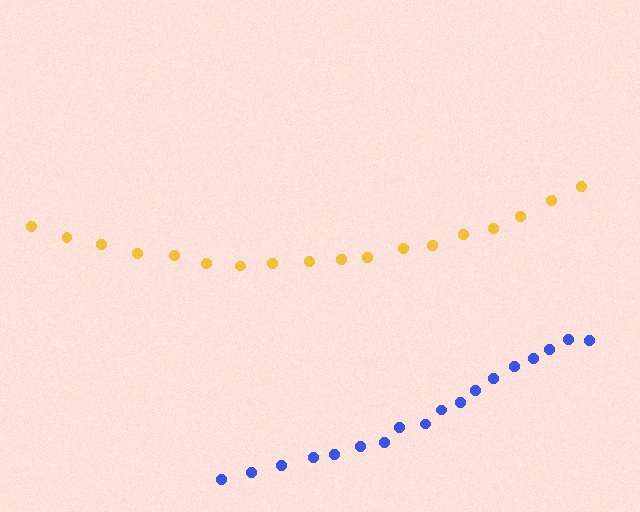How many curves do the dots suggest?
There are 2 distinct paths.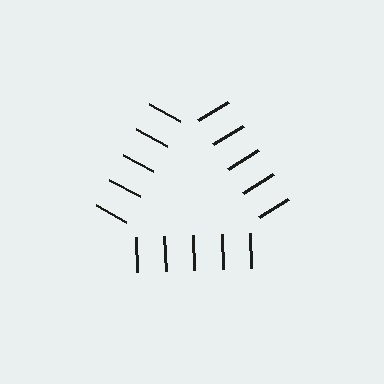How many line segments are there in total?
15 — 5 along each of the 3 edges.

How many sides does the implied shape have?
3 sides — the line-ends trace a triangle.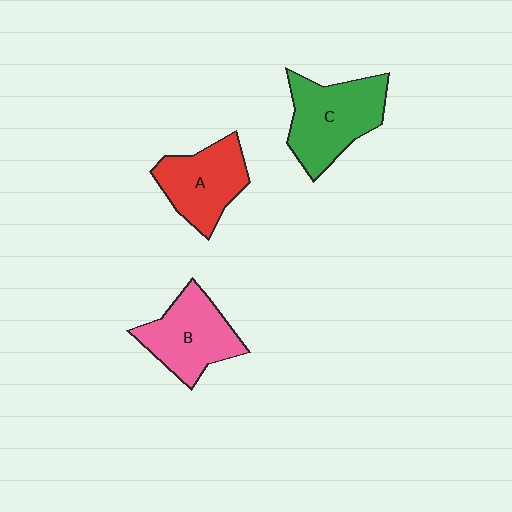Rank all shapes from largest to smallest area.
From largest to smallest: C (green), B (pink), A (red).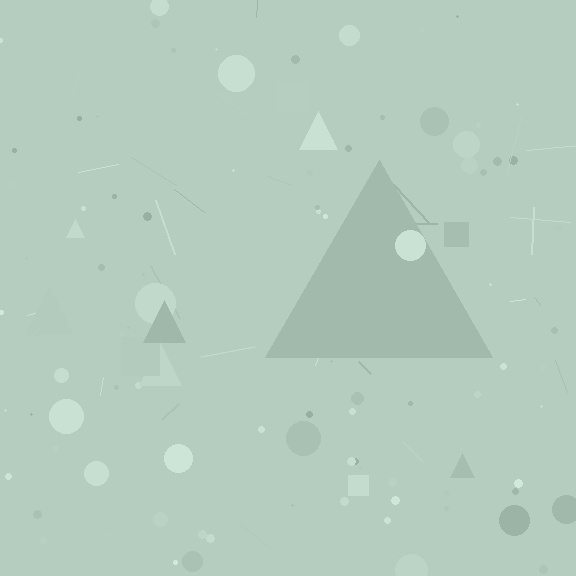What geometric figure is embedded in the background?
A triangle is embedded in the background.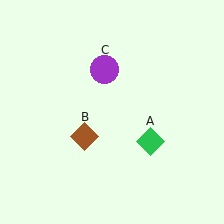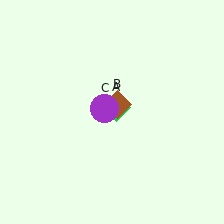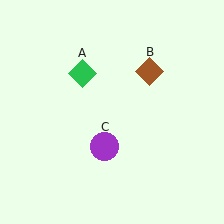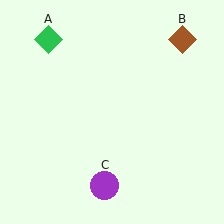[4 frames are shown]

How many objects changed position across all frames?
3 objects changed position: green diamond (object A), brown diamond (object B), purple circle (object C).